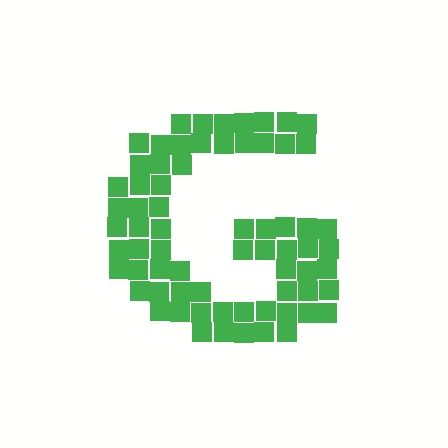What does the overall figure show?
The overall figure shows the letter G.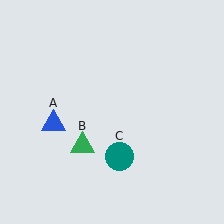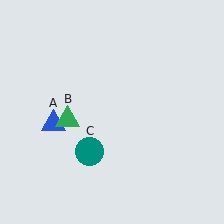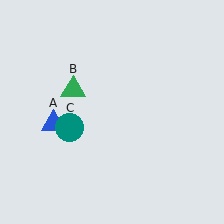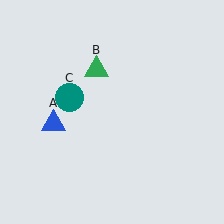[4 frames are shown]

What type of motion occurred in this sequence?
The green triangle (object B), teal circle (object C) rotated clockwise around the center of the scene.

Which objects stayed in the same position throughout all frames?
Blue triangle (object A) remained stationary.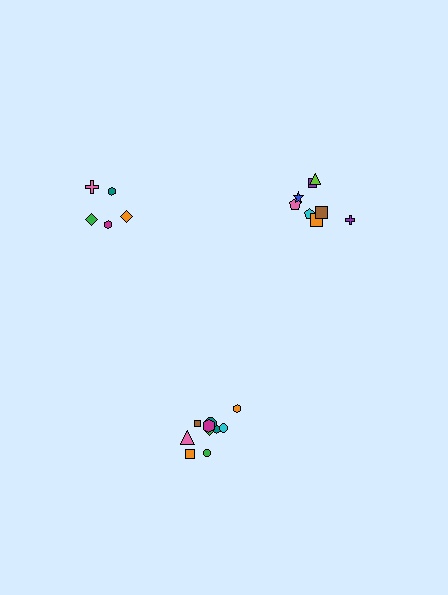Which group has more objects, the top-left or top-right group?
The top-right group.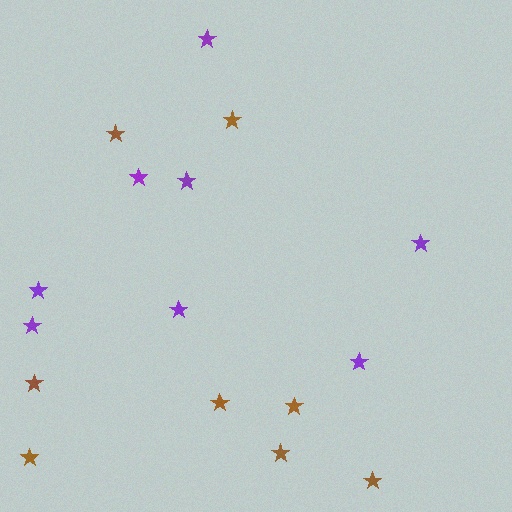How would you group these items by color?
There are 2 groups: one group of brown stars (8) and one group of purple stars (8).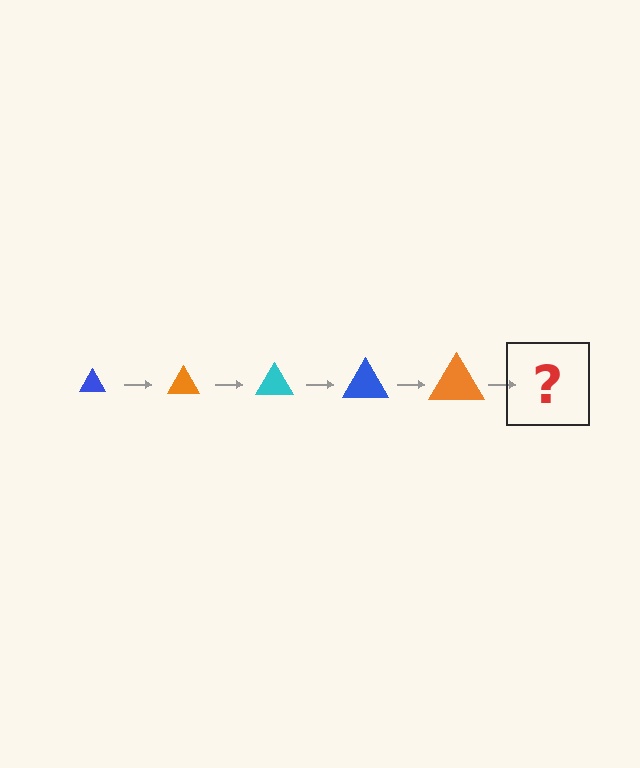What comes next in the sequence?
The next element should be a cyan triangle, larger than the previous one.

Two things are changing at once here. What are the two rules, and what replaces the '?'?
The two rules are that the triangle grows larger each step and the color cycles through blue, orange, and cyan. The '?' should be a cyan triangle, larger than the previous one.